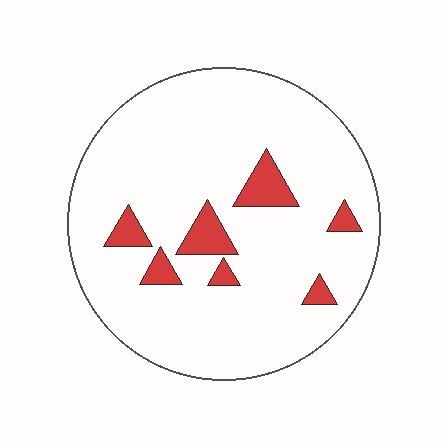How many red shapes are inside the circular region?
7.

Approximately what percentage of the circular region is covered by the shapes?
Approximately 10%.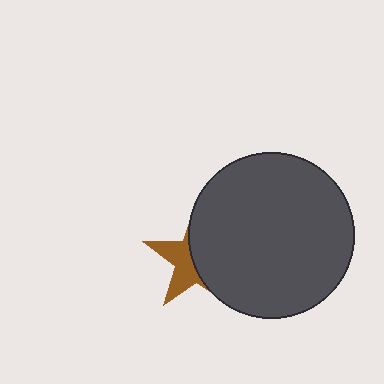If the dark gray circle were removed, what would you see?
You would see the complete brown star.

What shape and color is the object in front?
The object in front is a dark gray circle.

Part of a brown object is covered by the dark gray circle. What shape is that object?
It is a star.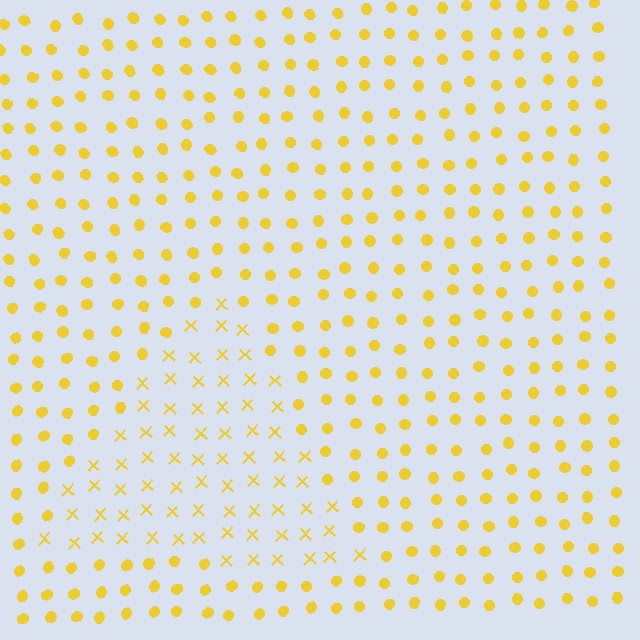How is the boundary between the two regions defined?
The boundary is defined by a change in element shape: X marks inside vs. circles outside. All elements share the same color and spacing.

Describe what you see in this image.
The image is filled with small yellow elements arranged in a uniform grid. A triangle-shaped region contains X marks, while the surrounding area contains circles. The boundary is defined purely by the change in element shape.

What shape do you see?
I see a triangle.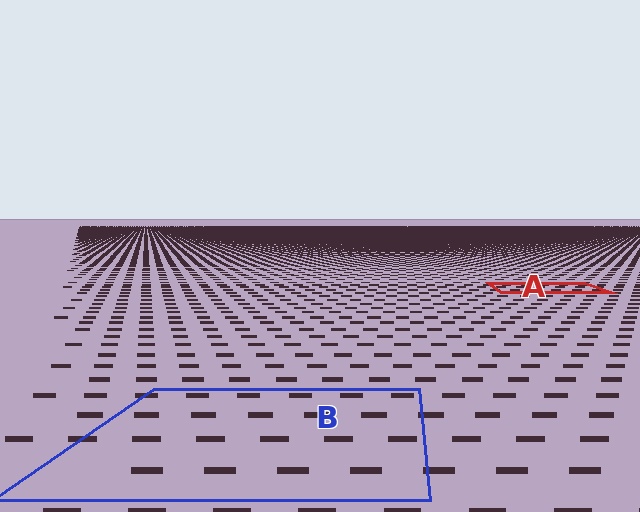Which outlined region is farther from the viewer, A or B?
Region A is farther from the viewer — the texture elements inside it appear smaller and more densely packed.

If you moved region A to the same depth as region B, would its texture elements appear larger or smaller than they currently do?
They would appear larger. At a closer depth, the same texture elements are projected at a bigger on-screen size.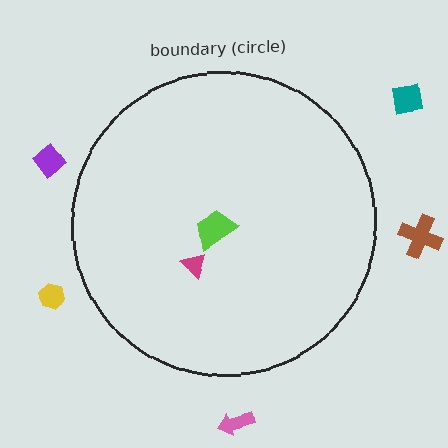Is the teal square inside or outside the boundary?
Outside.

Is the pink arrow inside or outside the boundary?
Outside.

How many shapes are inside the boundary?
2 inside, 5 outside.